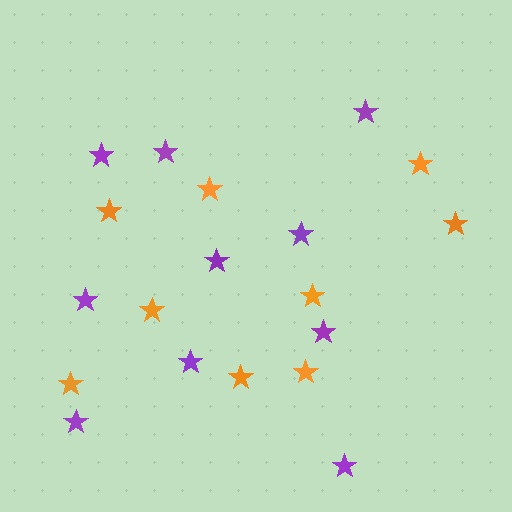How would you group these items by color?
There are 2 groups: one group of purple stars (10) and one group of orange stars (9).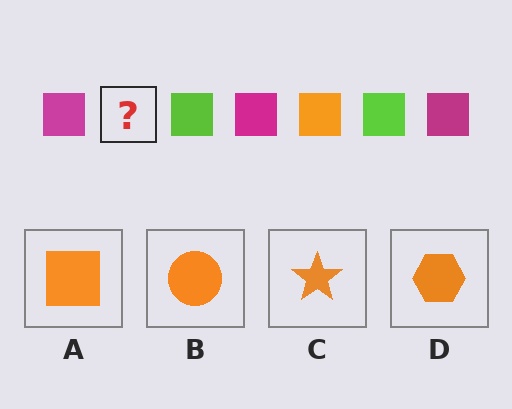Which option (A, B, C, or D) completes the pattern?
A.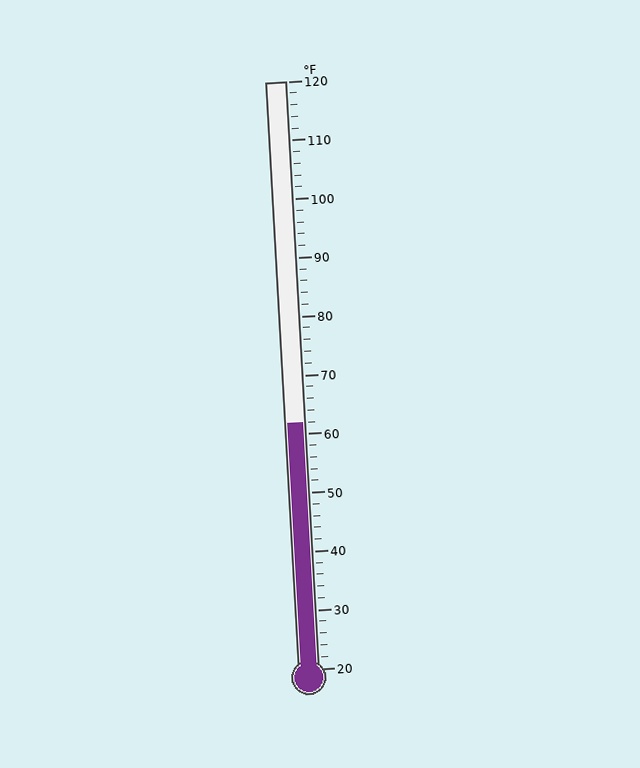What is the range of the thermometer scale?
The thermometer scale ranges from 20°F to 120°F.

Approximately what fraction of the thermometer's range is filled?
The thermometer is filled to approximately 40% of its range.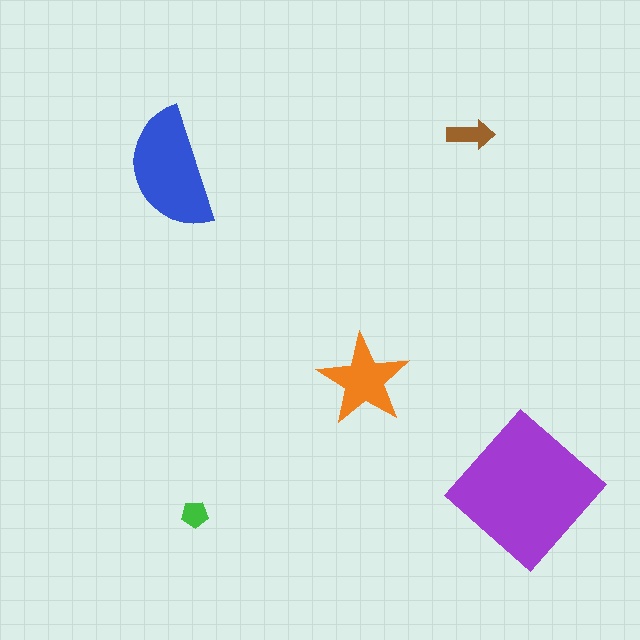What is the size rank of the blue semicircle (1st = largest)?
2nd.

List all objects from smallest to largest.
The green pentagon, the brown arrow, the orange star, the blue semicircle, the purple diamond.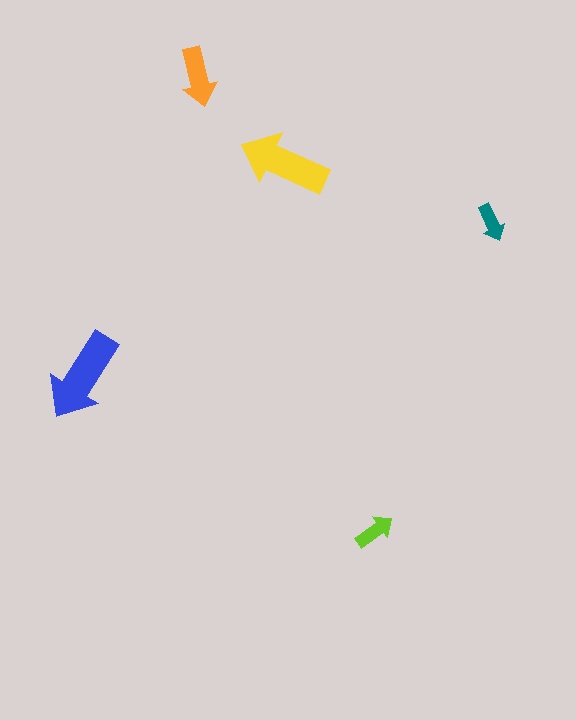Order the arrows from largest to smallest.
the blue one, the yellow one, the orange one, the lime one, the teal one.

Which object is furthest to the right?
The teal arrow is rightmost.